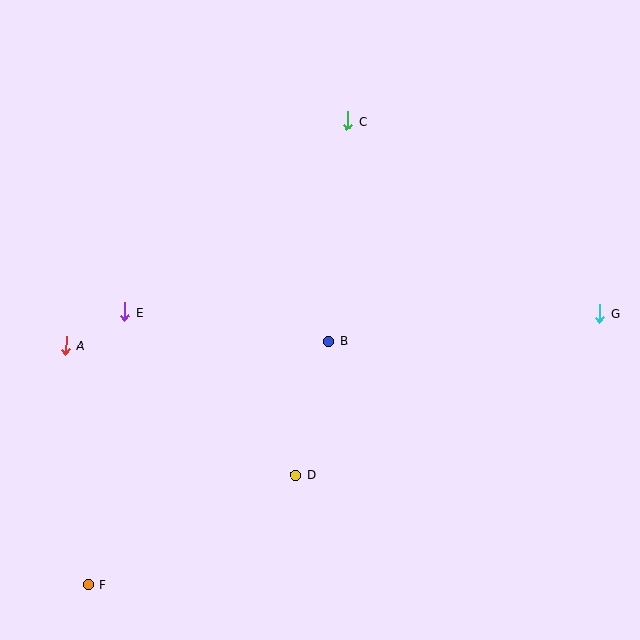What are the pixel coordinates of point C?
Point C is at (347, 121).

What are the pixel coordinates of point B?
Point B is at (328, 342).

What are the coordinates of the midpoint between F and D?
The midpoint between F and D is at (192, 530).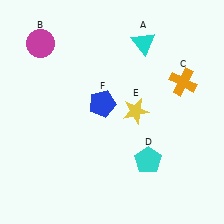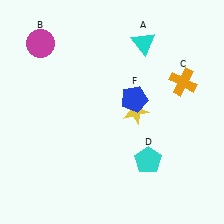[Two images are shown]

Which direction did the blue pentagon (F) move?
The blue pentagon (F) moved right.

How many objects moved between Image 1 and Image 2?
1 object moved between the two images.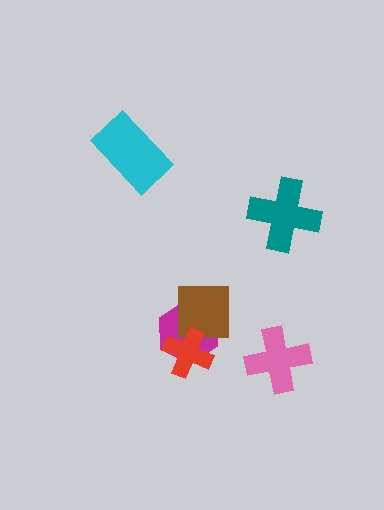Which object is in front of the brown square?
The red cross is in front of the brown square.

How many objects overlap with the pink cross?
0 objects overlap with the pink cross.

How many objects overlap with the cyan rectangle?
0 objects overlap with the cyan rectangle.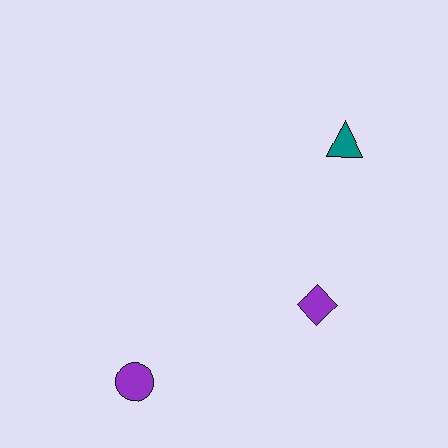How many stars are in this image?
There are no stars.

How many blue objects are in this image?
There are no blue objects.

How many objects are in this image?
There are 3 objects.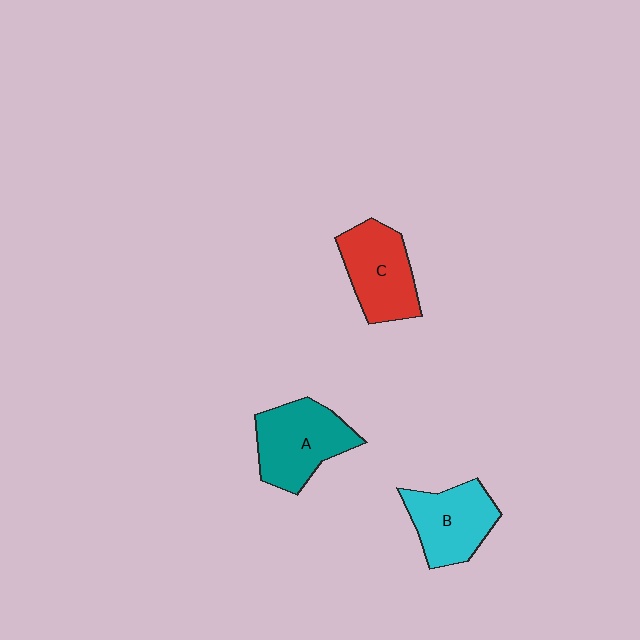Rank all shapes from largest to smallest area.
From largest to smallest: A (teal), C (red), B (cyan).